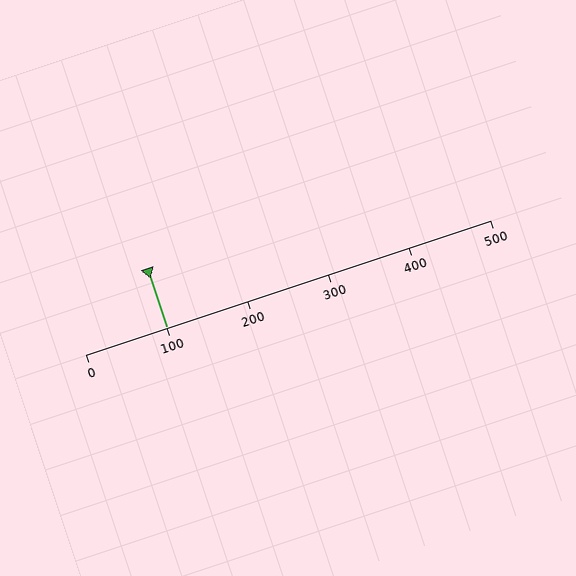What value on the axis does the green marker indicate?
The marker indicates approximately 100.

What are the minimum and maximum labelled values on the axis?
The axis runs from 0 to 500.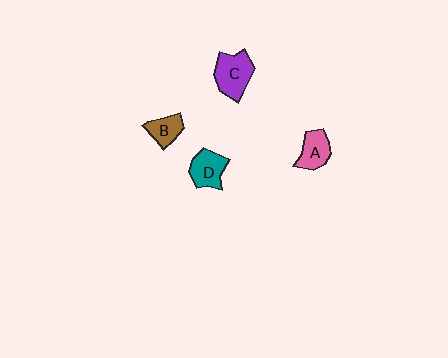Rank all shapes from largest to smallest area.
From largest to smallest: C (purple), D (teal), A (pink), B (brown).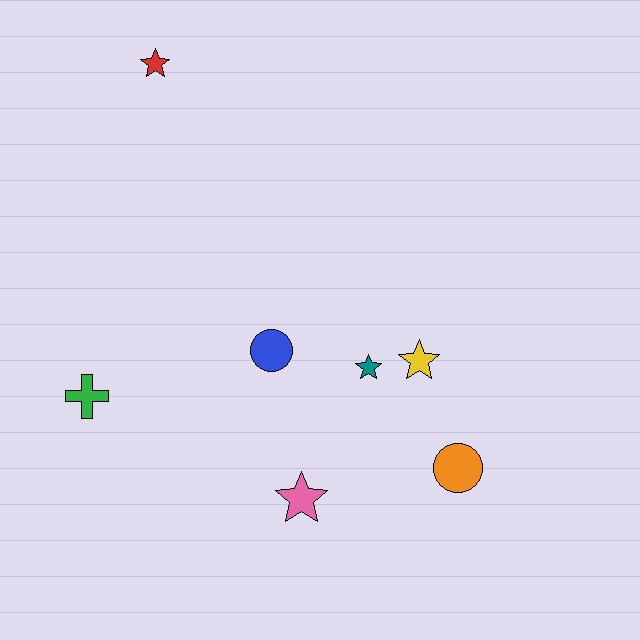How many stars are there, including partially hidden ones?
There are 4 stars.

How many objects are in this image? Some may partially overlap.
There are 7 objects.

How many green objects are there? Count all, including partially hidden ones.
There is 1 green object.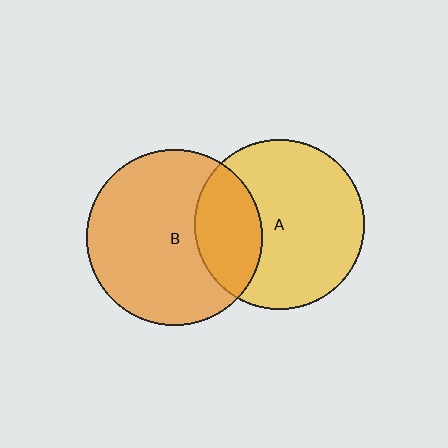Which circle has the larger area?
Circle B (orange).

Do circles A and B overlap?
Yes.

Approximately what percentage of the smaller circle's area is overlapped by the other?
Approximately 30%.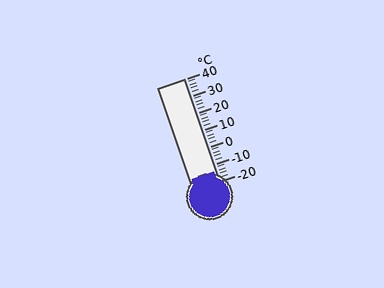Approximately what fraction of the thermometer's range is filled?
The thermometer is filled to approximately 10% of its range.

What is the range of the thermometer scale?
The thermometer scale ranges from -20°C to 40°C.